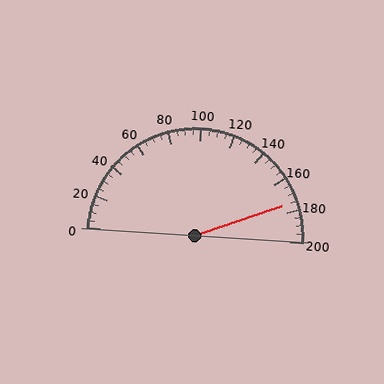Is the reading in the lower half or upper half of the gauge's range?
The reading is in the upper half of the range (0 to 200).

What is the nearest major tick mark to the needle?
The nearest major tick mark is 180.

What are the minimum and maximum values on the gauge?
The gauge ranges from 0 to 200.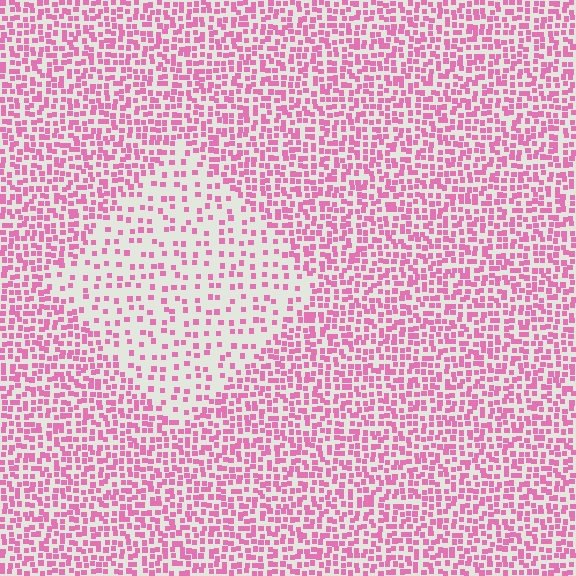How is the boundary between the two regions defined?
The boundary is defined by a change in element density (approximately 2.3x ratio). All elements are the same color, size, and shape.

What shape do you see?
I see a diamond.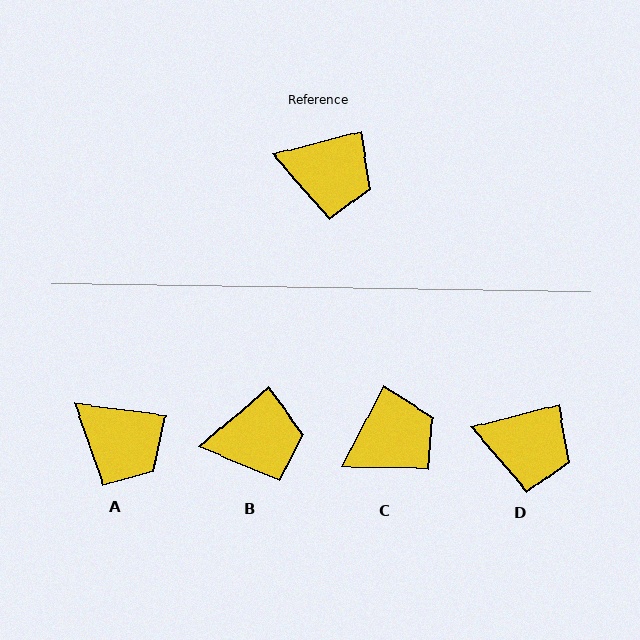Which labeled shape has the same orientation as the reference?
D.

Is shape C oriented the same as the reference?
No, it is off by about 48 degrees.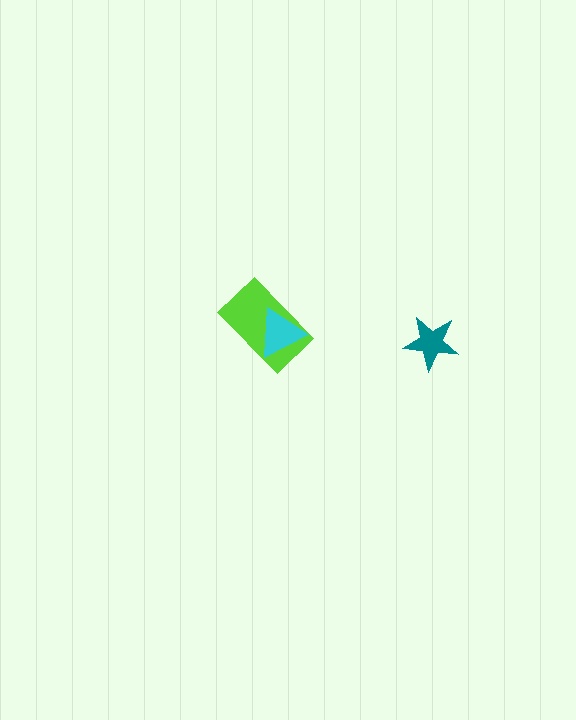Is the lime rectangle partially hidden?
Yes, it is partially covered by another shape.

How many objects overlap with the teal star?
0 objects overlap with the teal star.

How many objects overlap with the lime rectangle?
1 object overlaps with the lime rectangle.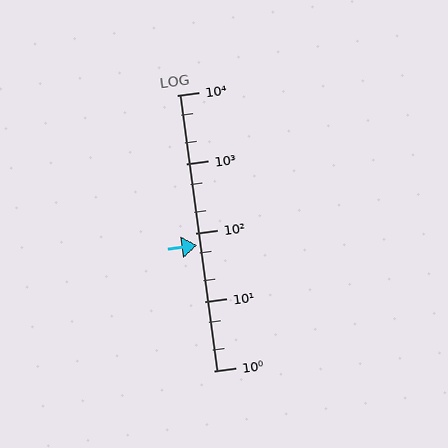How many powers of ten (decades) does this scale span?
The scale spans 4 decades, from 1 to 10000.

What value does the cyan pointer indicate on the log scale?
The pointer indicates approximately 67.